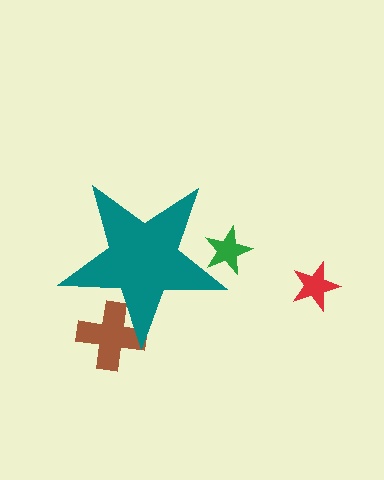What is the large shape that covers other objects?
A teal star.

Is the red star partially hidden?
No, the red star is fully visible.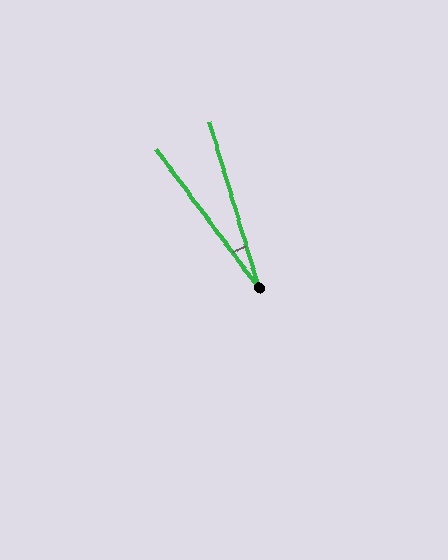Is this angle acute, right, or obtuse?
It is acute.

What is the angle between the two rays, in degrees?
Approximately 20 degrees.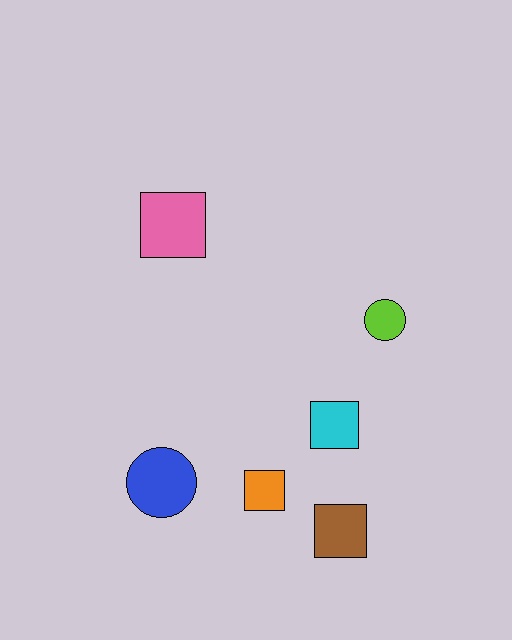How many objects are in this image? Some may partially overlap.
There are 6 objects.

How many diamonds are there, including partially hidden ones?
There are no diamonds.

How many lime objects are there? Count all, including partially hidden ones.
There is 1 lime object.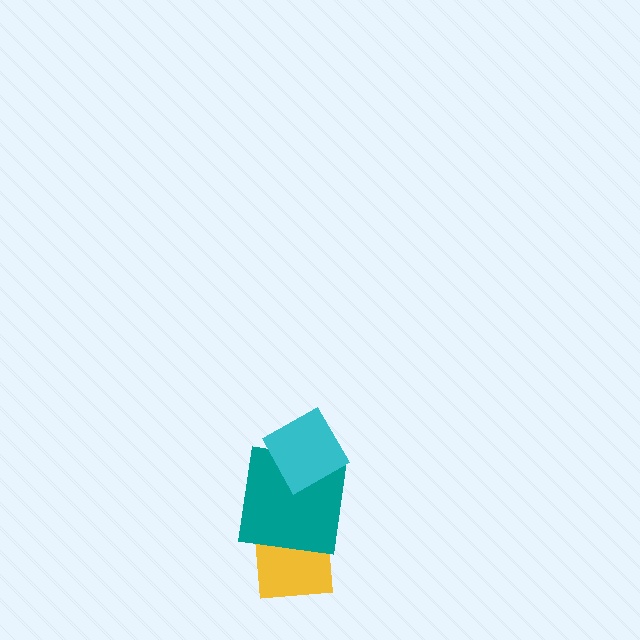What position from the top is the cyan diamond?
The cyan diamond is 1st from the top.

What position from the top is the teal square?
The teal square is 2nd from the top.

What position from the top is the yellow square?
The yellow square is 3rd from the top.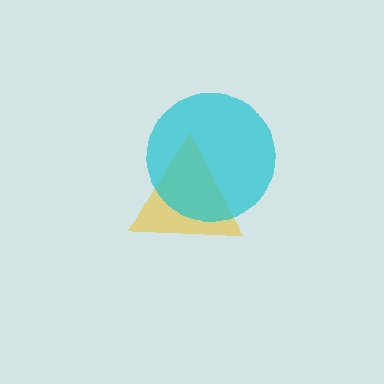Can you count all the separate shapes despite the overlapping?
Yes, there are 2 separate shapes.